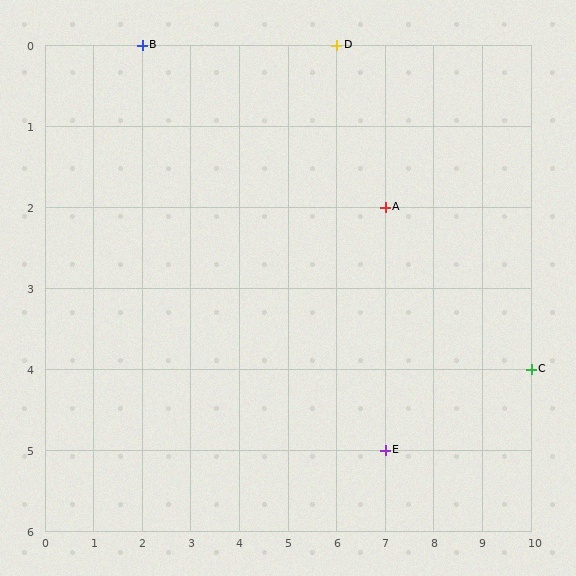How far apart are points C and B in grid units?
Points C and B are 8 columns and 4 rows apart (about 8.9 grid units diagonally).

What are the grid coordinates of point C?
Point C is at grid coordinates (10, 4).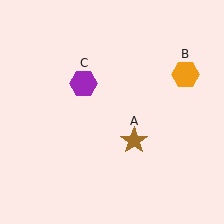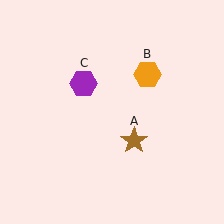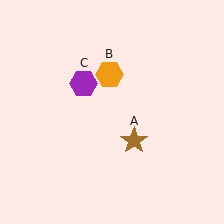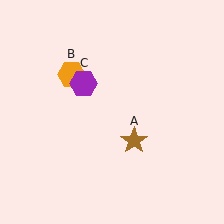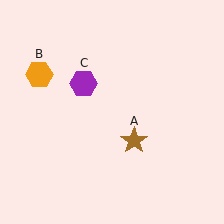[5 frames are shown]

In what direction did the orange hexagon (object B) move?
The orange hexagon (object B) moved left.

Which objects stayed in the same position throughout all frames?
Brown star (object A) and purple hexagon (object C) remained stationary.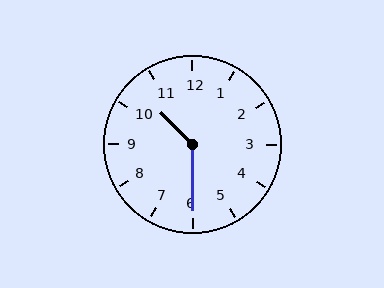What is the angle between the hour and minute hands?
Approximately 135 degrees.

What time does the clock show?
10:30.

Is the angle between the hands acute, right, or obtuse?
It is obtuse.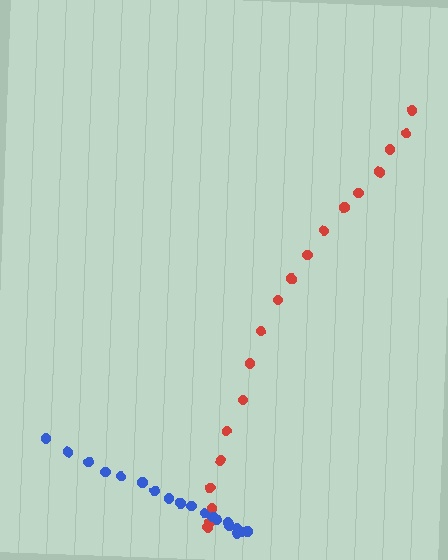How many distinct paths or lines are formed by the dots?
There are 2 distinct paths.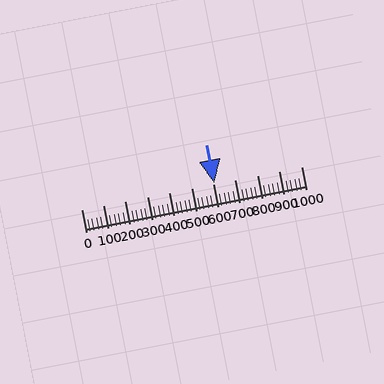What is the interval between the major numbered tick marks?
The major tick marks are spaced 100 units apart.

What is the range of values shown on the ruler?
The ruler shows values from 0 to 1000.